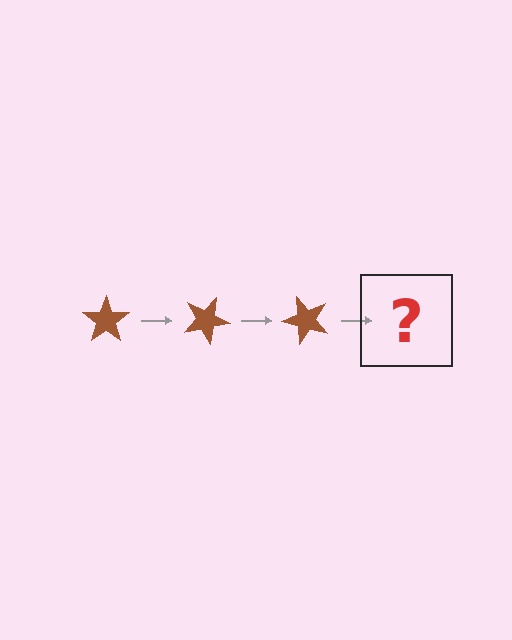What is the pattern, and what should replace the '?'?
The pattern is that the star rotates 25 degrees each step. The '?' should be a brown star rotated 75 degrees.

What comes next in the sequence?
The next element should be a brown star rotated 75 degrees.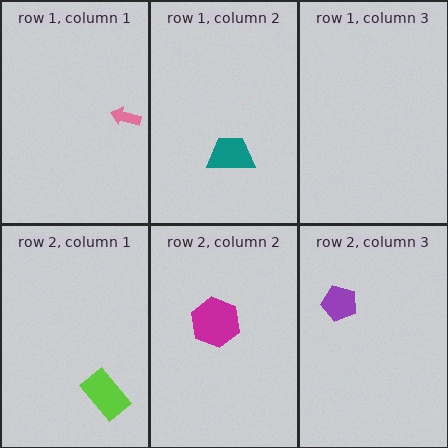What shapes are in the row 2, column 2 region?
The magenta hexagon.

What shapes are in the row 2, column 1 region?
The lime rectangle.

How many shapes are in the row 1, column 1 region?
1.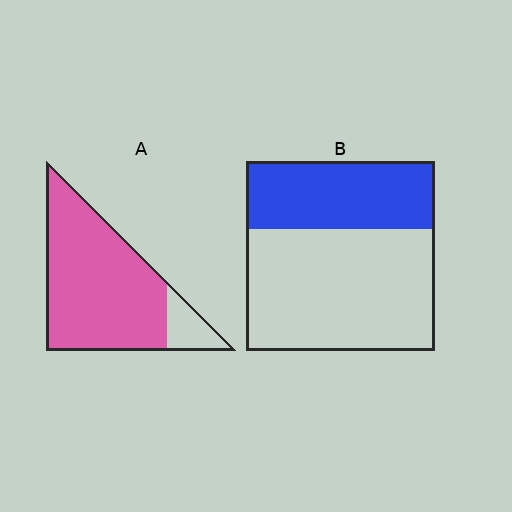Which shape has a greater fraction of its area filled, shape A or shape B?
Shape A.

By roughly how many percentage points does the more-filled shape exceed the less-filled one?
By roughly 50 percentage points (A over B).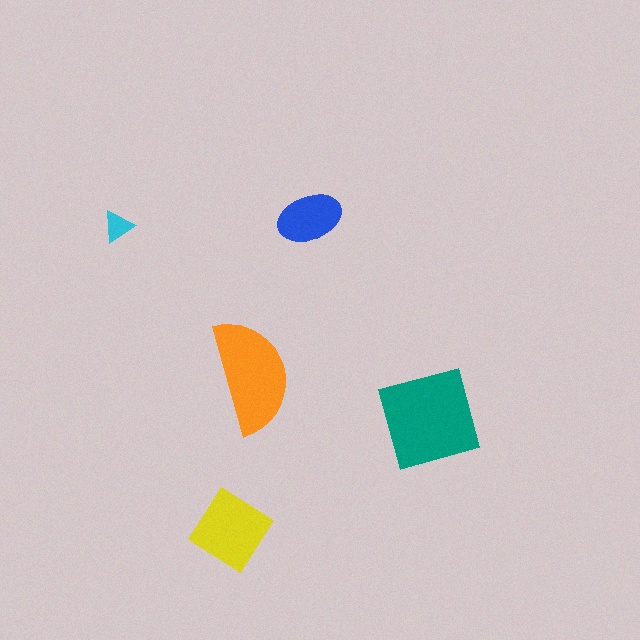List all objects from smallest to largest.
The cyan triangle, the blue ellipse, the yellow diamond, the orange semicircle, the teal diamond.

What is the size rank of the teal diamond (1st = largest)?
1st.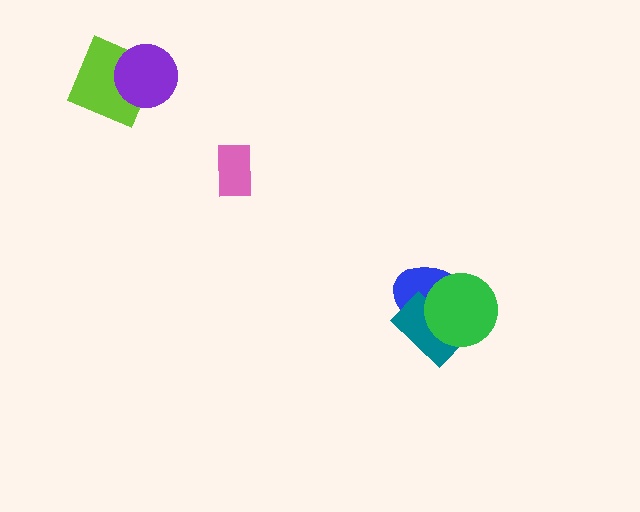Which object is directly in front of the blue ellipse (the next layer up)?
The teal rectangle is directly in front of the blue ellipse.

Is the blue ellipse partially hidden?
Yes, it is partially covered by another shape.